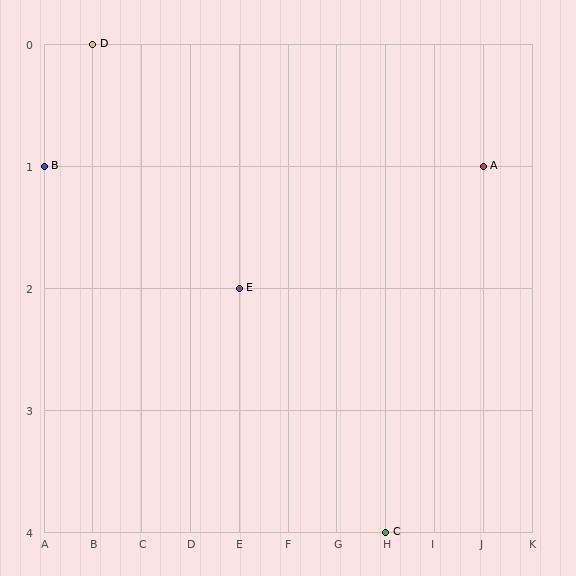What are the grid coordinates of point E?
Point E is at grid coordinates (E, 2).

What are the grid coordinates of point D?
Point D is at grid coordinates (B, 0).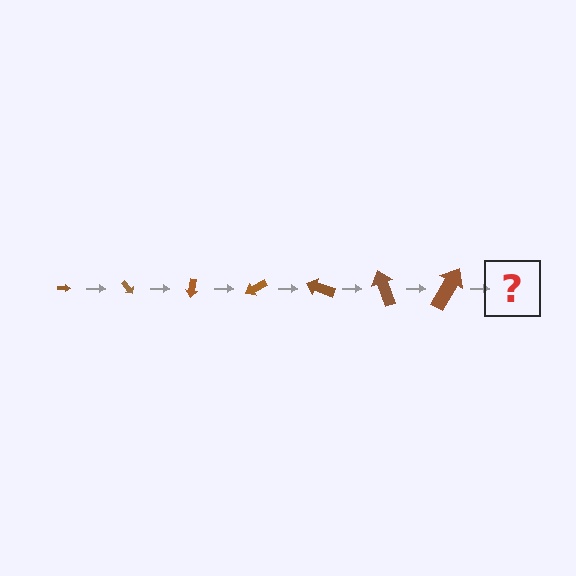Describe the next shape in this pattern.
It should be an arrow, larger than the previous one and rotated 350 degrees from the start.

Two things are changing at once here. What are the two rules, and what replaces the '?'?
The two rules are that the arrow grows larger each step and it rotates 50 degrees each step. The '?' should be an arrow, larger than the previous one and rotated 350 degrees from the start.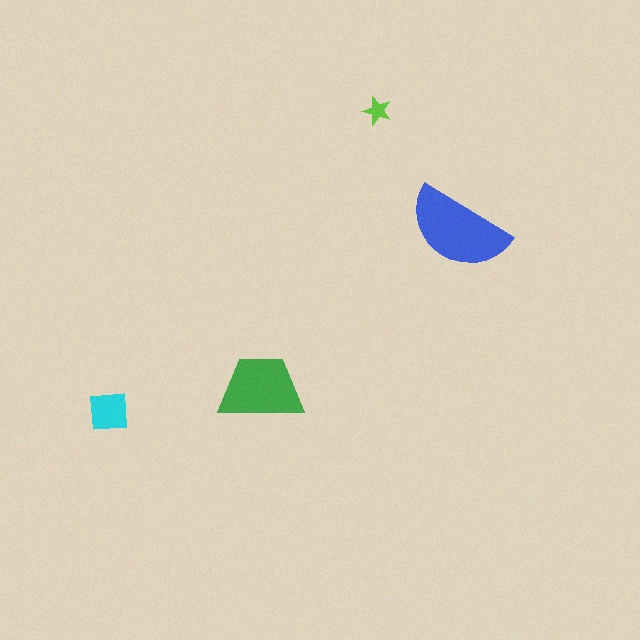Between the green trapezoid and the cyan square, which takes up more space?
The green trapezoid.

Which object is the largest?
The blue semicircle.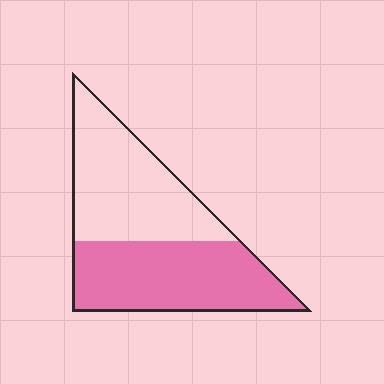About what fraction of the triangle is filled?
About one half (1/2).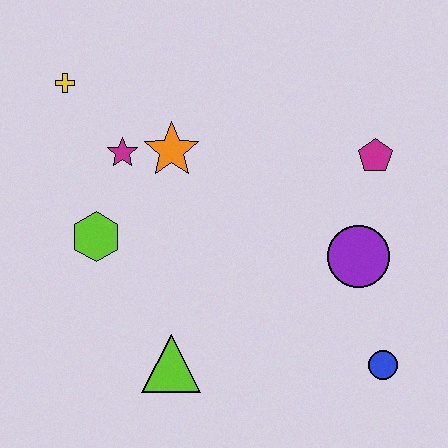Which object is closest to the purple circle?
The magenta pentagon is closest to the purple circle.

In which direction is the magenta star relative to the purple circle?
The magenta star is to the left of the purple circle.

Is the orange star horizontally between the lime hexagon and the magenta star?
No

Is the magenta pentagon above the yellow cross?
No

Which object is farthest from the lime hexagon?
The blue circle is farthest from the lime hexagon.